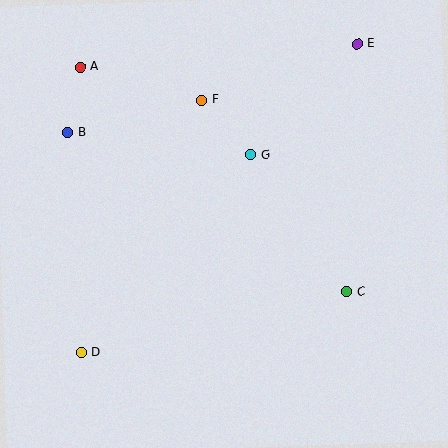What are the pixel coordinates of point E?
Point E is at (357, 44).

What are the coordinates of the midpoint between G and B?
The midpoint between G and B is at (159, 144).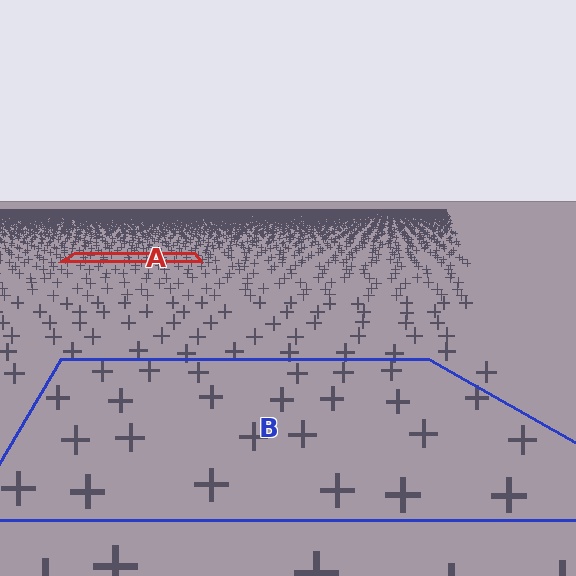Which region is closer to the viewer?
Region B is closer. The texture elements there are larger and more spread out.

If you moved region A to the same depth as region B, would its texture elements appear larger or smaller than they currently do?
They would appear larger. At a closer depth, the same texture elements are projected at a bigger on-screen size.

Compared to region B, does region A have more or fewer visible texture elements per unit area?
Region A has more texture elements per unit area — they are packed more densely because it is farther away.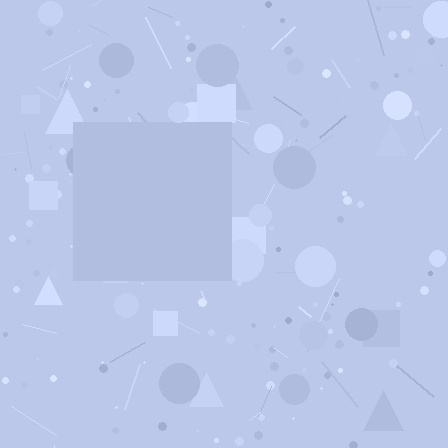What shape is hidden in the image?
A square is hidden in the image.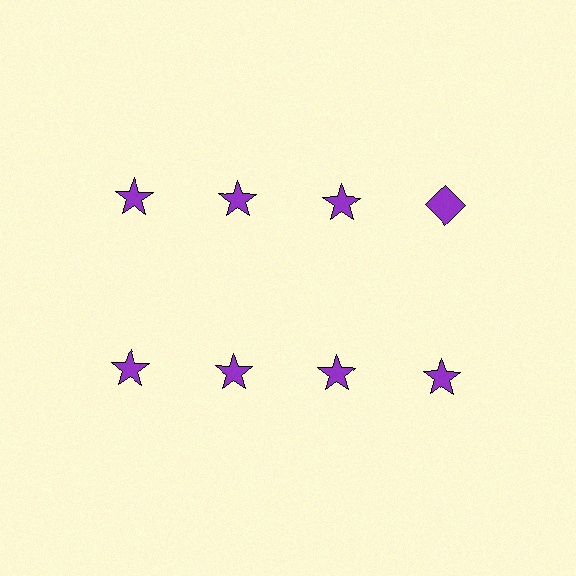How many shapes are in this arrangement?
There are 8 shapes arranged in a grid pattern.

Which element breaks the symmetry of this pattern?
The purple diamond in the top row, second from right column breaks the symmetry. All other shapes are purple stars.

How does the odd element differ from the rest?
It has a different shape: diamond instead of star.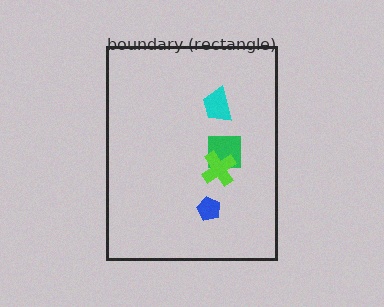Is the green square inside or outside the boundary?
Inside.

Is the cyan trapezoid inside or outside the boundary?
Inside.